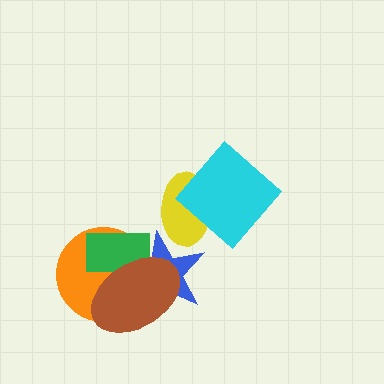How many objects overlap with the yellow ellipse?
2 objects overlap with the yellow ellipse.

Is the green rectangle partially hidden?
Yes, it is partially covered by another shape.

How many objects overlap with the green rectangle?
3 objects overlap with the green rectangle.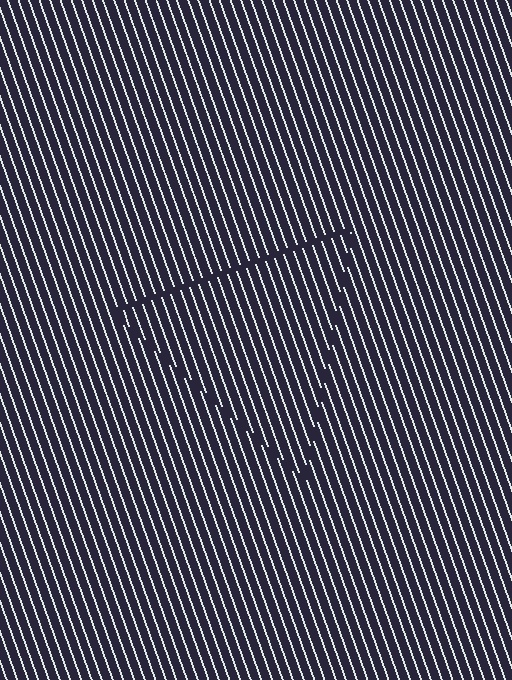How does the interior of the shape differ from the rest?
The interior of the shape contains the same grating, shifted by half a period — the contour is defined by the phase discontinuity where line-ends from the inner and outer gratings abut.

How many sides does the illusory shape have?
3 sides — the line-ends trace a triangle.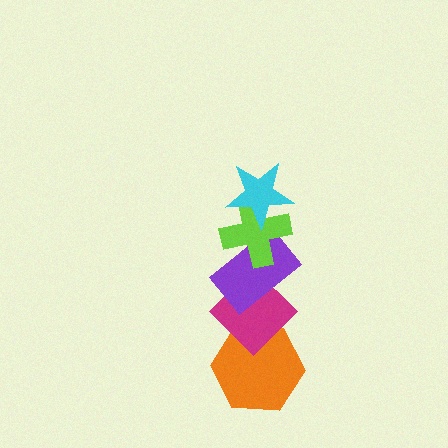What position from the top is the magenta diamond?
The magenta diamond is 4th from the top.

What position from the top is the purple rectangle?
The purple rectangle is 3rd from the top.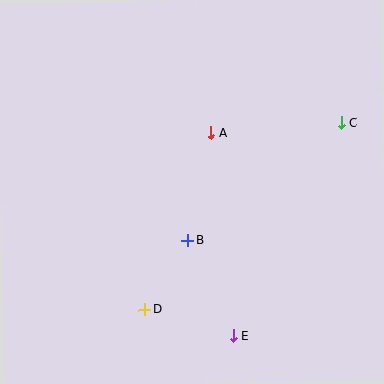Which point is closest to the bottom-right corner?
Point E is closest to the bottom-right corner.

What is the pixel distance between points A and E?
The distance between A and E is 204 pixels.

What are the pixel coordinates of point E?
Point E is at (233, 336).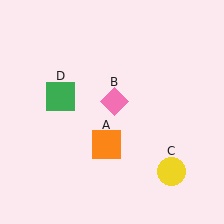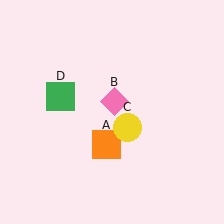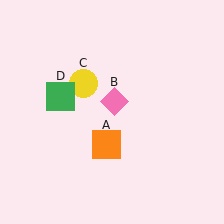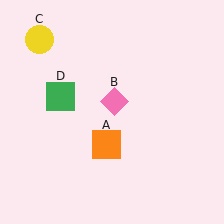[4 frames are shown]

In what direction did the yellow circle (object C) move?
The yellow circle (object C) moved up and to the left.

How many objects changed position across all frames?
1 object changed position: yellow circle (object C).